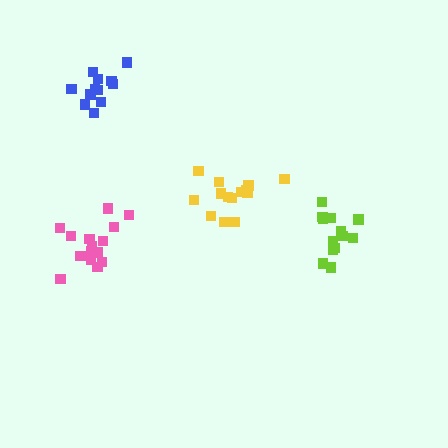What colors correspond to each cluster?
The clusters are colored: blue, yellow, lime, pink.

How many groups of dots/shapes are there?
There are 4 groups.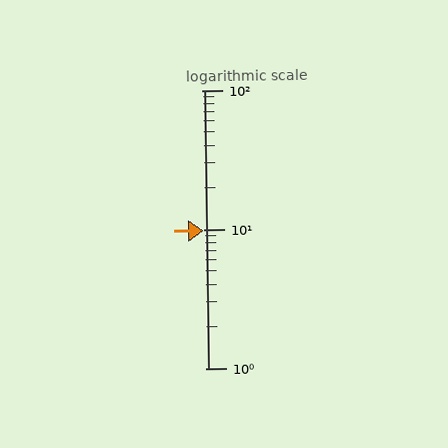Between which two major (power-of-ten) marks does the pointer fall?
The pointer is between 1 and 10.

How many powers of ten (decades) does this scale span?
The scale spans 2 decades, from 1 to 100.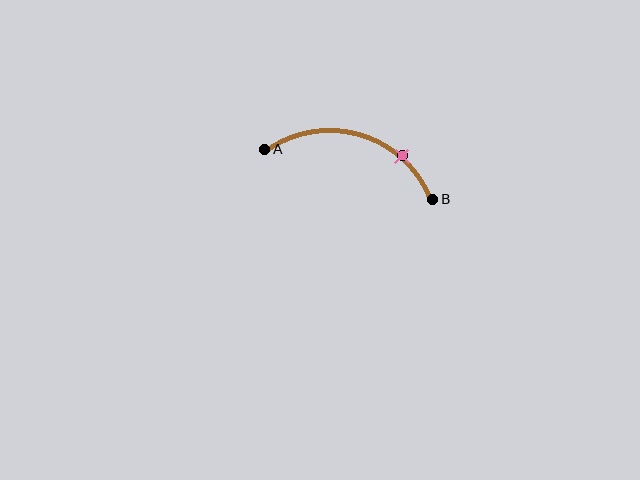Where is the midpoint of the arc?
The arc midpoint is the point on the curve farthest from the straight line joining A and B. It sits above that line.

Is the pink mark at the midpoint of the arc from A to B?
No. The pink mark lies on the arc but is closer to endpoint B. The arc midpoint would be at the point on the curve equidistant along the arc from both A and B.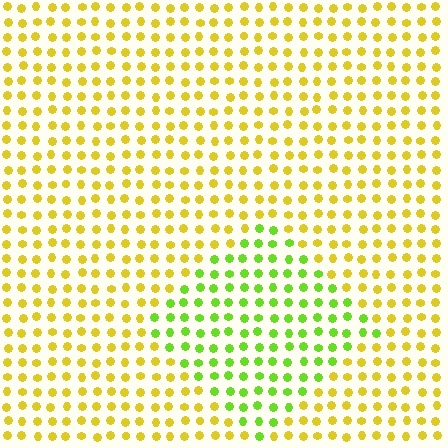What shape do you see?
I see a diamond.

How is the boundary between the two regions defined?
The boundary is defined purely by a slight shift in hue (about 45 degrees). Spacing, size, and orientation are identical on both sides.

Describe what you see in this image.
The image is filled with small yellow elements in a uniform arrangement. A diamond-shaped region is visible where the elements are tinted to a slightly different hue, forming a subtle color boundary.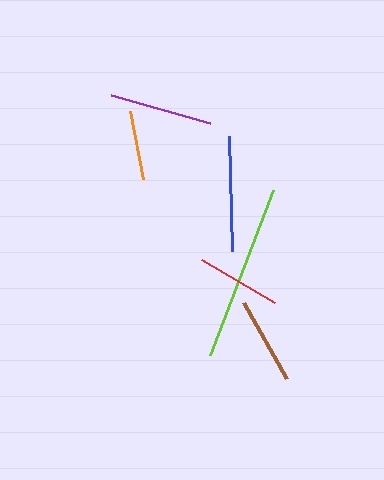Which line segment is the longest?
The lime line is the longest at approximately 176 pixels.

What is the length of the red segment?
The red segment is approximately 85 pixels long.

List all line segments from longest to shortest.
From longest to shortest: lime, blue, purple, brown, red, orange.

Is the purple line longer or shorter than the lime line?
The lime line is longer than the purple line.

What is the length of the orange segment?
The orange segment is approximately 70 pixels long.